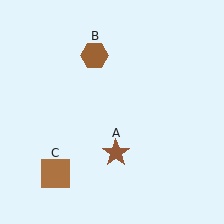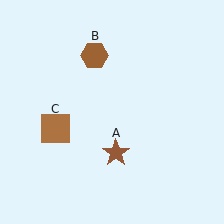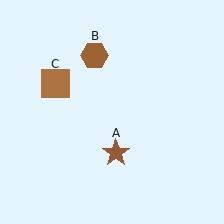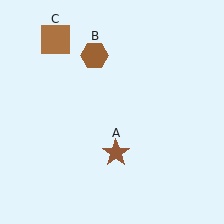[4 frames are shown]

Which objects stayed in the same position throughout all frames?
Brown star (object A) and brown hexagon (object B) remained stationary.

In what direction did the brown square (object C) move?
The brown square (object C) moved up.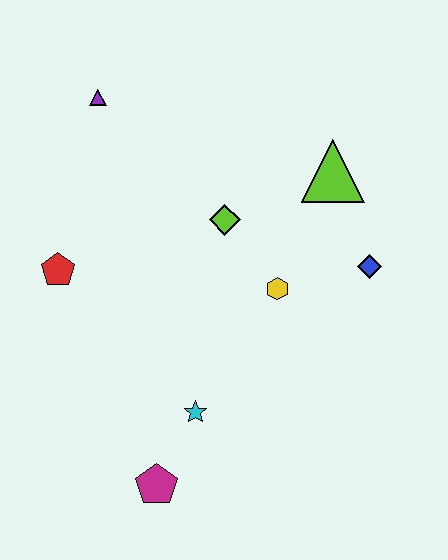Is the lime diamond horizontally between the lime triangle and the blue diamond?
No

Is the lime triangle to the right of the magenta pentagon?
Yes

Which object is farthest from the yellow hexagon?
The purple triangle is farthest from the yellow hexagon.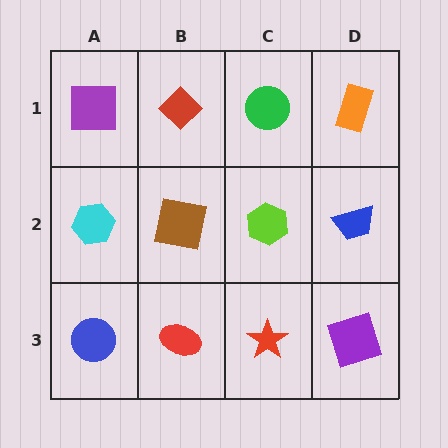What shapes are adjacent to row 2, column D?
An orange rectangle (row 1, column D), a purple square (row 3, column D), a lime hexagon (row 2, column C).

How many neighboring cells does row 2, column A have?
3.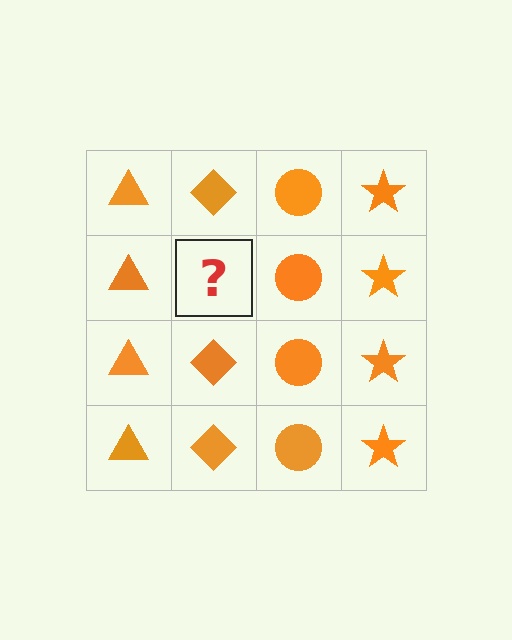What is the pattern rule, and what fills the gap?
The rule is that each column has a consistent shape. The gap should be filled with an orange diamond.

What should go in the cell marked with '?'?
The missing cell should contain an orange diamond.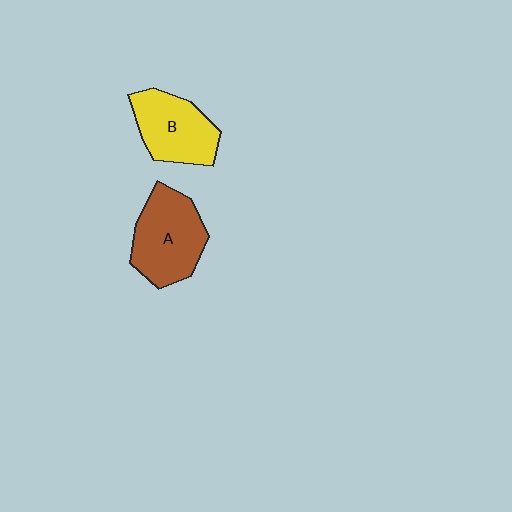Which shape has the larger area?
Shape A (brown).